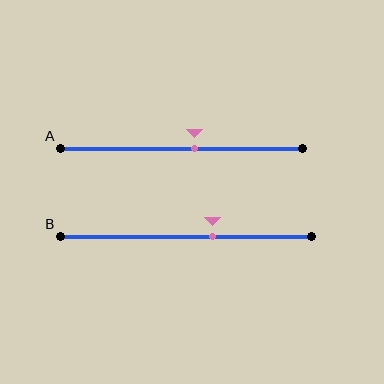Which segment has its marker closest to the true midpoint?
Segment A has its marker closest to the true midpoint.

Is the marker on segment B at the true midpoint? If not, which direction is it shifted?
No, the marker on segment B is shifted to the right by about 11% of the segment length.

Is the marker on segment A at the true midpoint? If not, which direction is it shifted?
No, the marker on segment A is shifted to the right by about 5% of the segment length.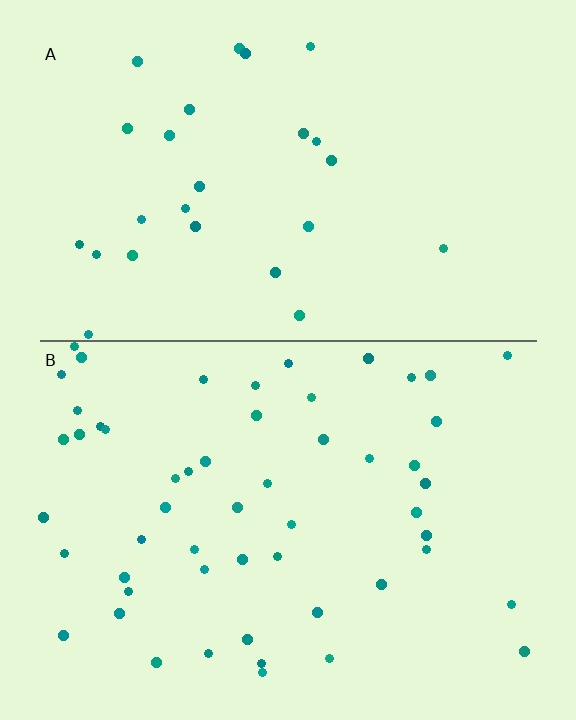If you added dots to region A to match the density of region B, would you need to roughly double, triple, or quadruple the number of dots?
Approximately double.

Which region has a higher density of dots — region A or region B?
B (the bottom).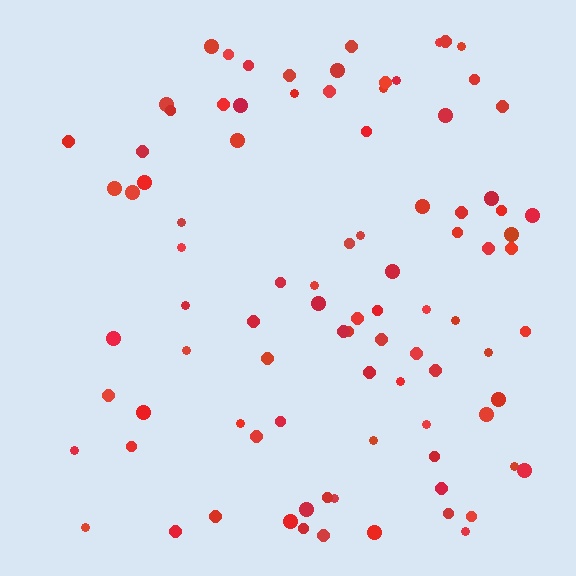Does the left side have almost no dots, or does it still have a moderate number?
Still a moderate number, just noticeably fewer than the right.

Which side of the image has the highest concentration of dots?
The right.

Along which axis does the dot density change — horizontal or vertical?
Horizontal.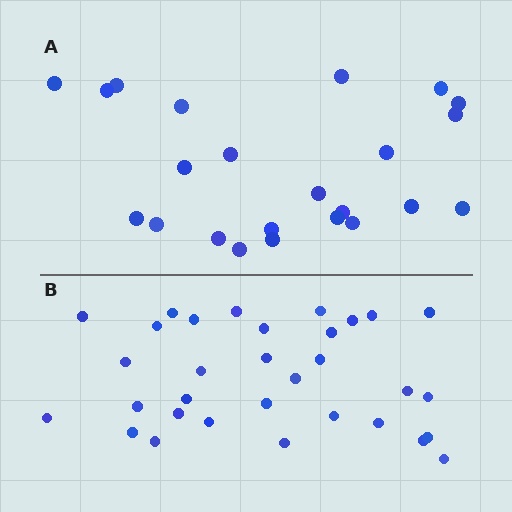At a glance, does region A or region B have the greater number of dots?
Region B (the bottom region) has more dots.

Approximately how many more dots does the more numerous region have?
Region B has roughly 8 or so more dots than region A.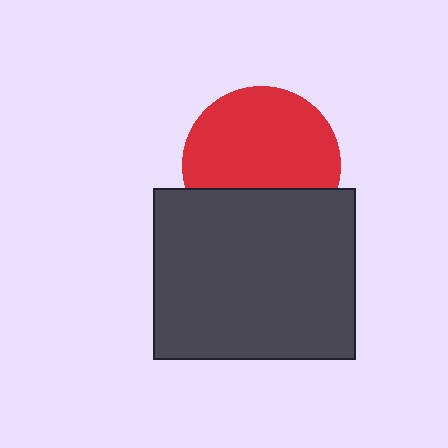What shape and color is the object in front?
The object in front is a dark gray rectangle.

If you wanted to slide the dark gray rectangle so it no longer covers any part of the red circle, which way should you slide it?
Slide it down — that is the most direct way to separate the two shapes.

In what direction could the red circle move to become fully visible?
The red circle could move up. That would shift it out from behind the dark gray rectangle entirely.